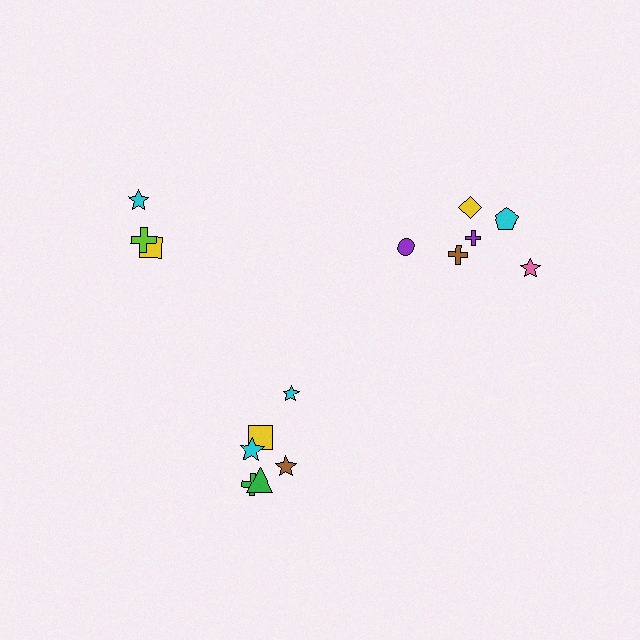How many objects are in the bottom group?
There are 6 objects.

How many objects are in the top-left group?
There are 3 objects.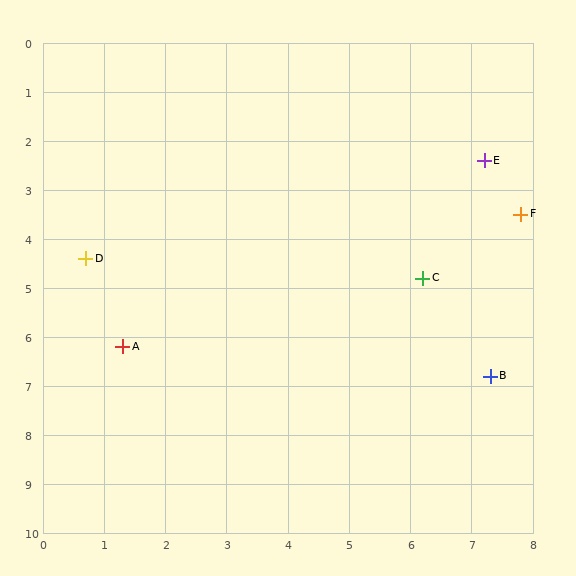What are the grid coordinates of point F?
Point F is at approximately (7.8, 3.5).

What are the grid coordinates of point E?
Point E is at approximately (7.2, 2.4).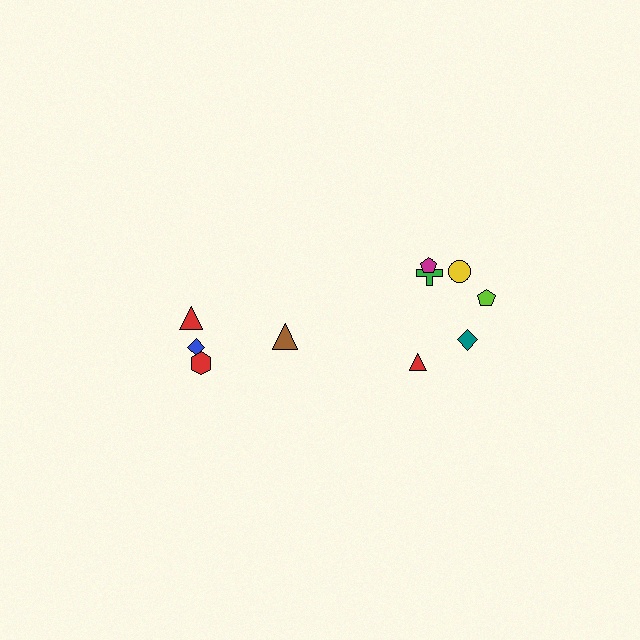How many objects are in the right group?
There are 6 objects.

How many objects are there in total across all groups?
There are 10 objects.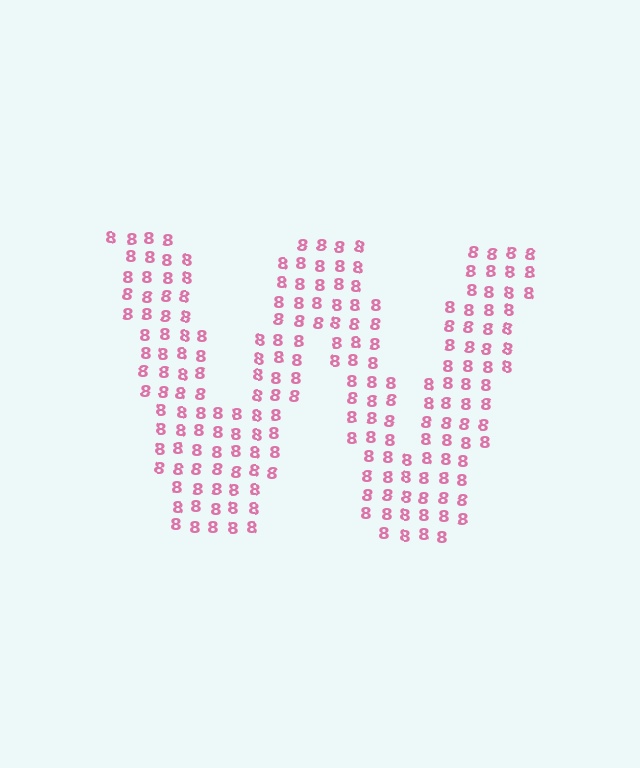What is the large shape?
The large shape is the letter W.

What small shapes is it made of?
It is made of small digit 8's.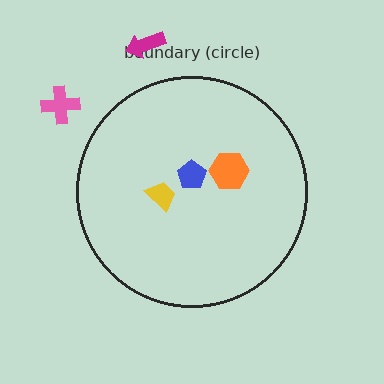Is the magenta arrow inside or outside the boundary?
Outside.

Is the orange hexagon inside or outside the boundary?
Inside.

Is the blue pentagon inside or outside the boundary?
Inside.